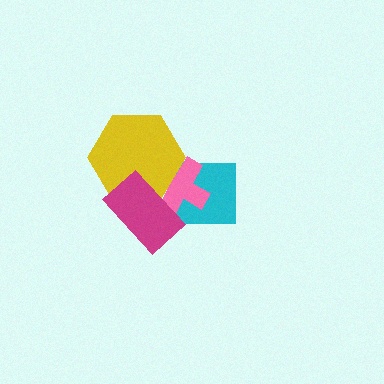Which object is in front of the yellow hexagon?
The magenta rectangle is in front of the yellow hexagon.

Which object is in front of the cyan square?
The pink cross is in front of the cyan square.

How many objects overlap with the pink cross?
3 objects overlap with the pink cross.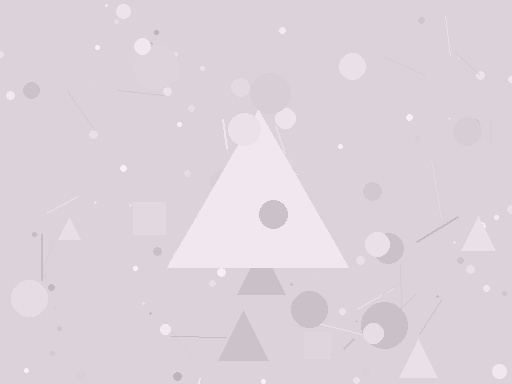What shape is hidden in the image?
A triangle is hidden in the image.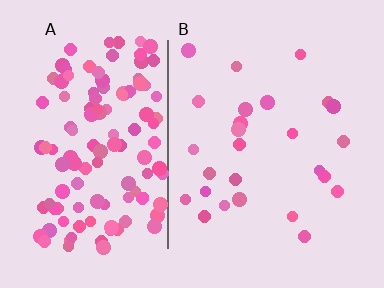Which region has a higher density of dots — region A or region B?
A (the left).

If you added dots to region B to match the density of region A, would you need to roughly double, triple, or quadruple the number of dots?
Approximately quadruple.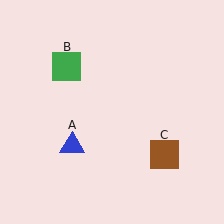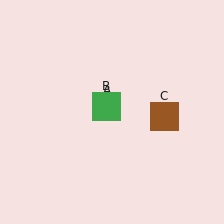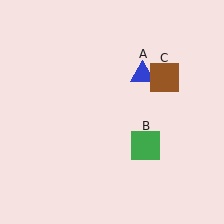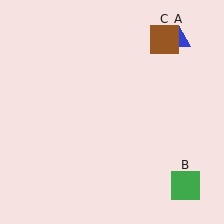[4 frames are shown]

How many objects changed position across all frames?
3 objects changed position: blue triangle (object A), green square (object B), brown square (object C).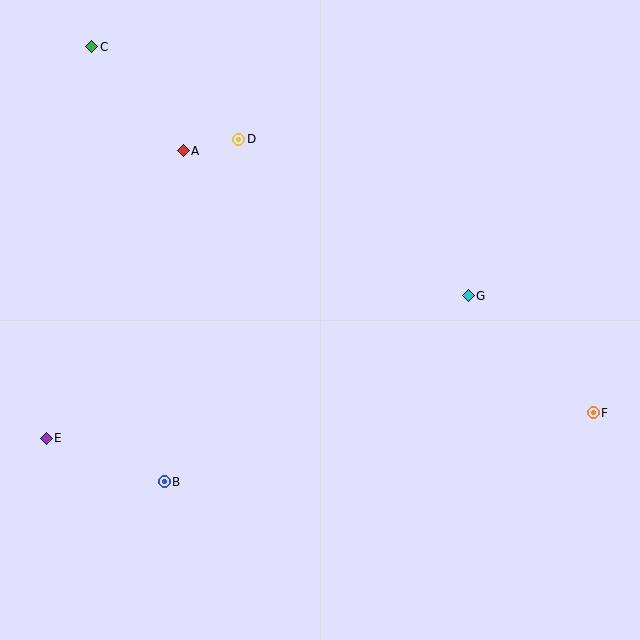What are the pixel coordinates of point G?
Point G is at (468, 296).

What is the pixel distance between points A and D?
The distance between A and D is 57 pixels.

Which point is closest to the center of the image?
Point G at (468, 296) is closest to the center.